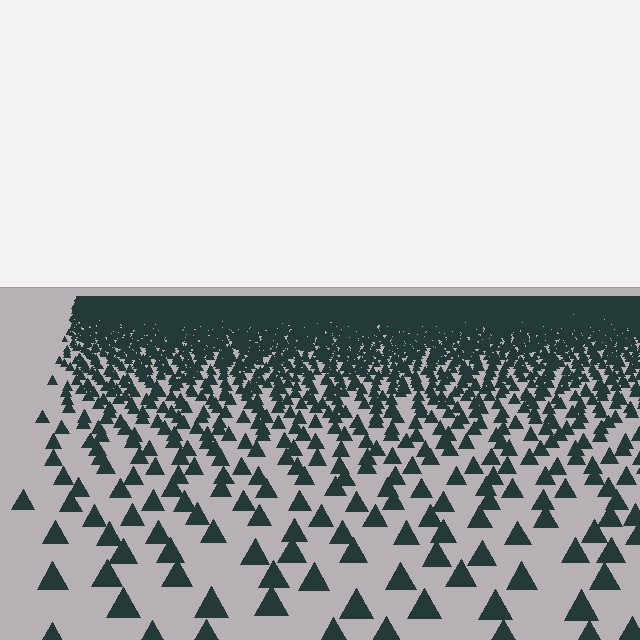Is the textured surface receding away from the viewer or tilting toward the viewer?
The surface is receding away from the viewer. Texture elements get smaller and denser toward the top.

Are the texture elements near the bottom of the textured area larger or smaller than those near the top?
Larger. Near the bottom, elements are closer to the viewer and appear at a bigger on-screen size.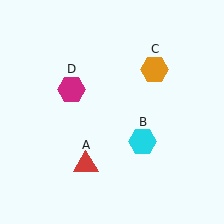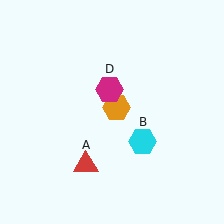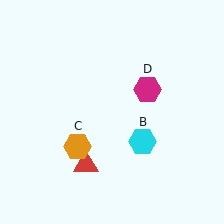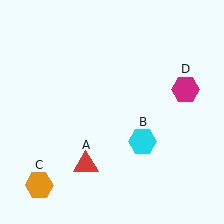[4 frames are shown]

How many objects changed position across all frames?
2 objects changed position: orange hexagon (object C), magenta hexagon (object D).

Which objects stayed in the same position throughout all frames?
Red triangle (object A) and cyan hexagon (object B) remained stationary.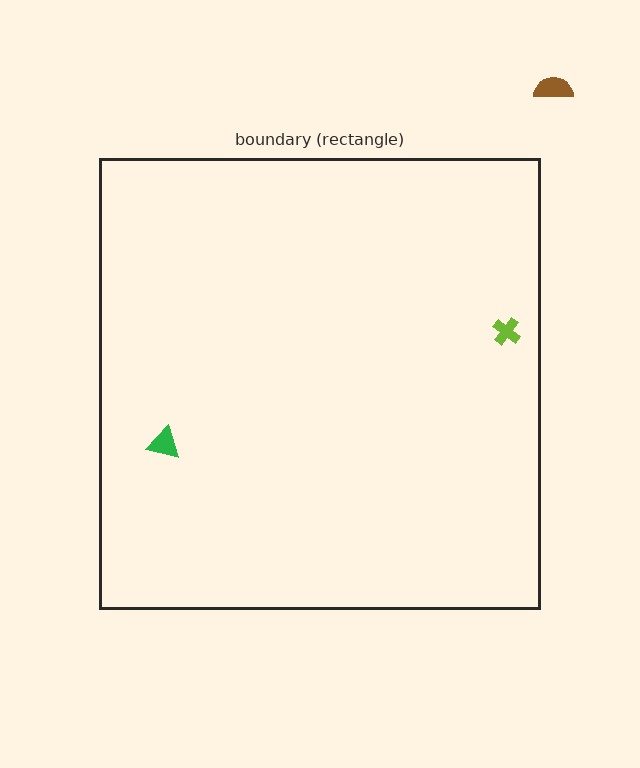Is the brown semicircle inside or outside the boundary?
Outside.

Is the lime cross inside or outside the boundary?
Inside.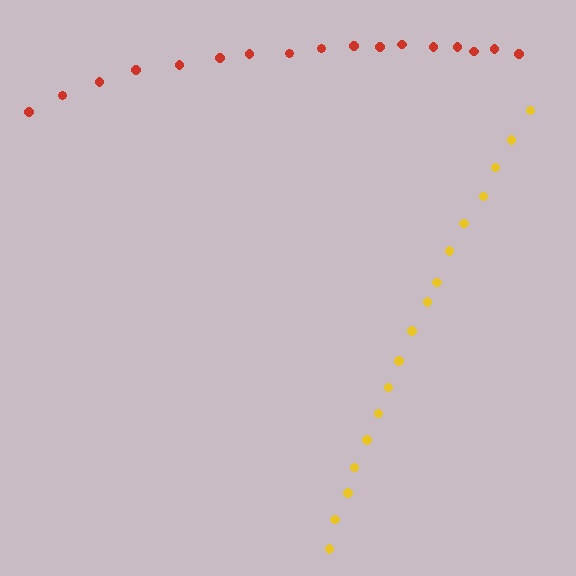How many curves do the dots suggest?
There are 2 distinct paths.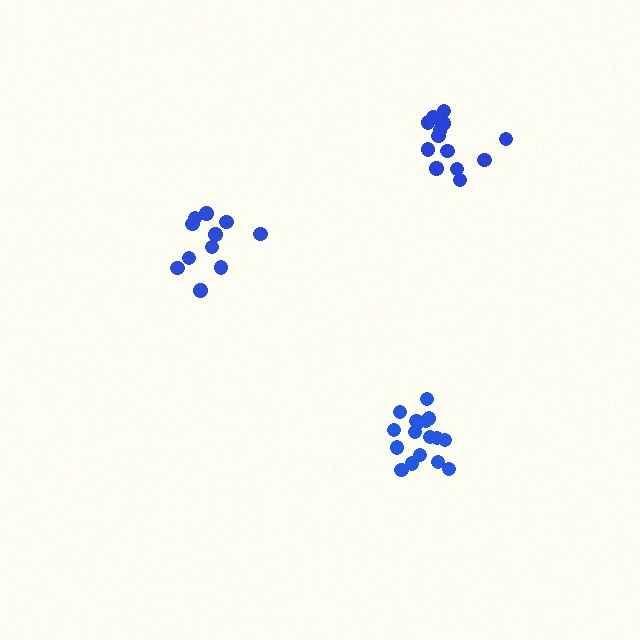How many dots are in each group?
Group 1: 17 dots, Group 2: 11 dots, Group 3: 13 dots (41 total).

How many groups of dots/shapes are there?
There are 3 groups.